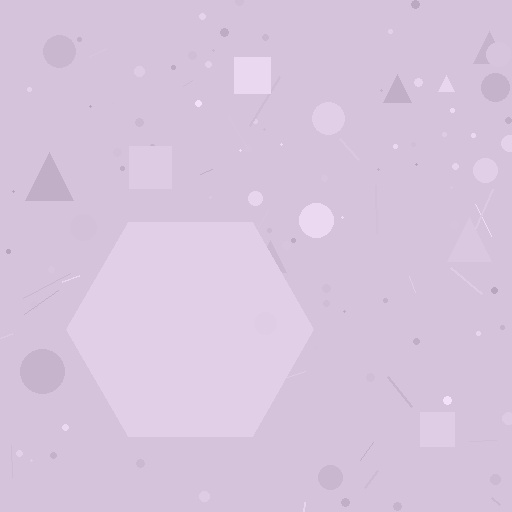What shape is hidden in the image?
A hexagon is hidden in the image.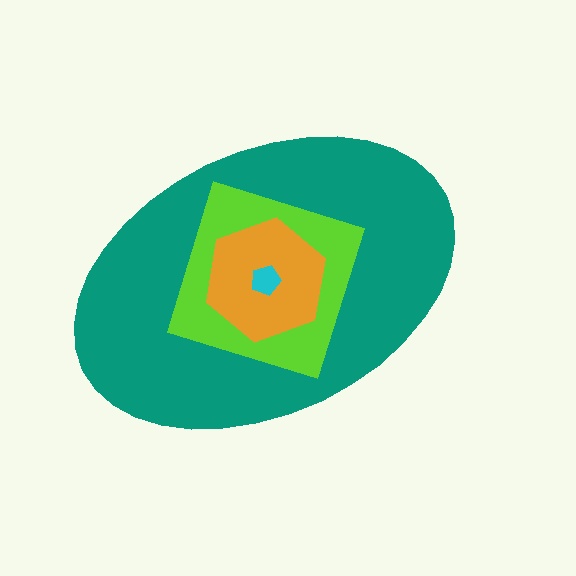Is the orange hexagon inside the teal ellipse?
Yes.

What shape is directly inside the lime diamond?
The orange hexagon.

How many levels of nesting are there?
4.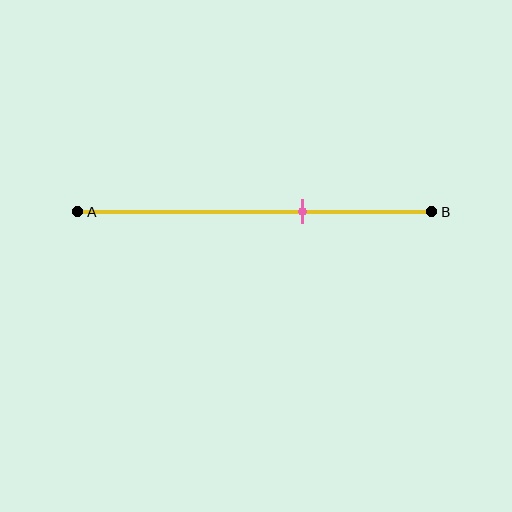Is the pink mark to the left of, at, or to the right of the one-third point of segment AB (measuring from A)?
The pink mark is to the right of the one-third point of segment AB.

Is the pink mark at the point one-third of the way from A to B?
No, the mark is at about 65% from A, not at the 33% one-third point.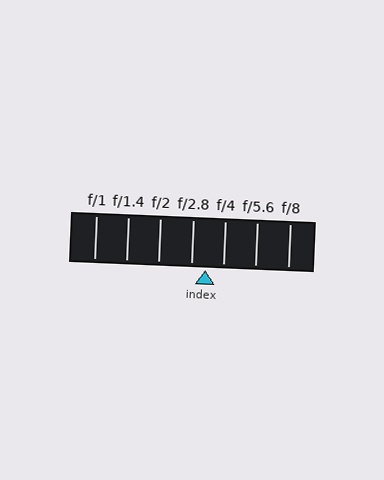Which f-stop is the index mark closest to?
The index mark is closest to f/2.8.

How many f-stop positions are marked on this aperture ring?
There are 7 f-stop positions marked.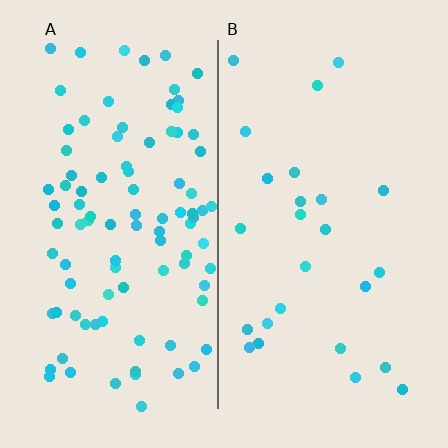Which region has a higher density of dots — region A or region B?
A (the left).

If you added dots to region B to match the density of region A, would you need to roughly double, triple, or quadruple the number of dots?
Approximately quadruple.